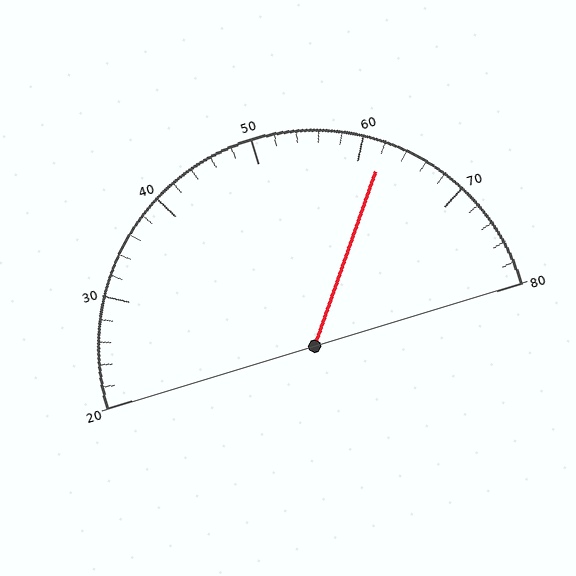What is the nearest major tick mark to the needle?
The nearest major tick mark is 60.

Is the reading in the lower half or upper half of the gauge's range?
The reading is in the upper half of the range (20 to 80).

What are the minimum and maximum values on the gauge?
The gauge ranges from 20 to 80.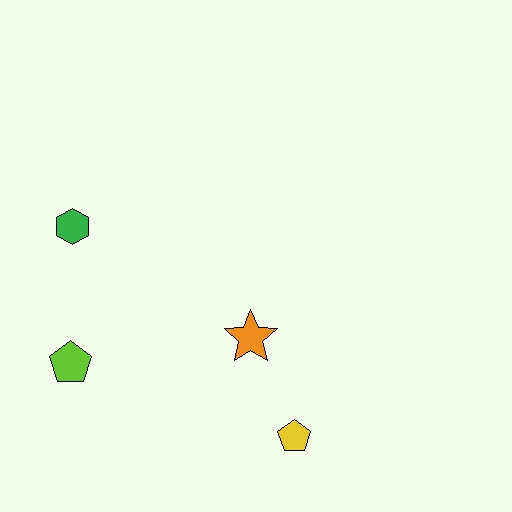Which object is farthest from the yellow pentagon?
The green hexagon is farthest from the yellow pentagon.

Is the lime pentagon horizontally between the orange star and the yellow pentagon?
No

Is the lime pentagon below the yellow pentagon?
No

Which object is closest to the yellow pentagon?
The orange star is closest to the yellow pentagon.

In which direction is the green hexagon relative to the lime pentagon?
The green hexagon is above the lime pentagon.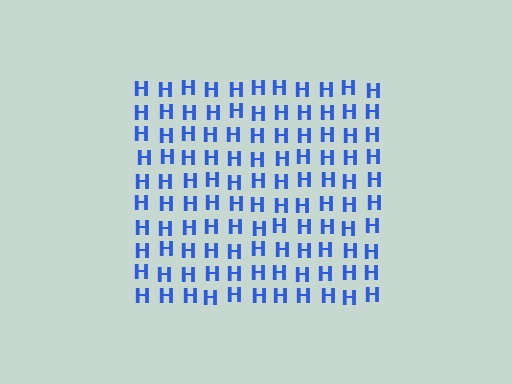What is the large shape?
The large shape is a square.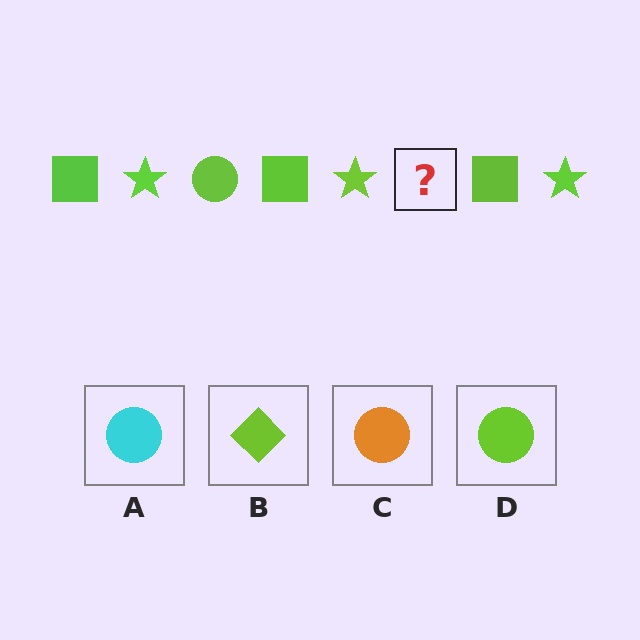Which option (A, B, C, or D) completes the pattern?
D.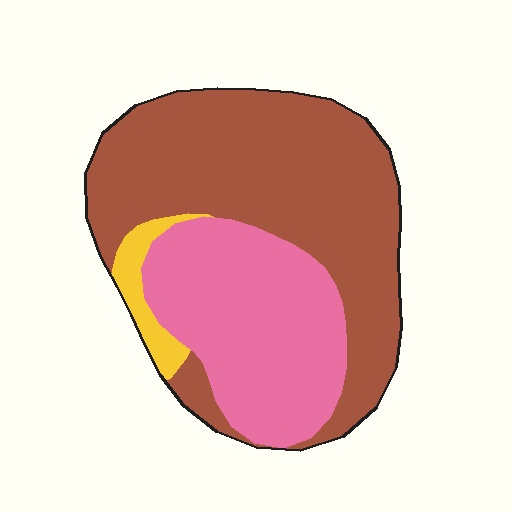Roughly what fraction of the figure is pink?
Pink covers roughly 35% of the figure.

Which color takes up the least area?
Yellow, at roughly 5%.